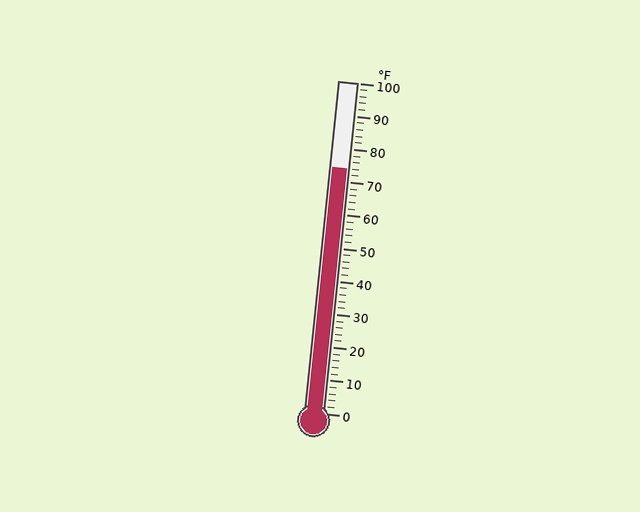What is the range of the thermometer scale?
The thermometer scale ranges from 0°F to 100°F.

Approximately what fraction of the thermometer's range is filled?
The thermometer is filled to approximately 75% of its range.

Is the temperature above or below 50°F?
The temperature is above 50°F.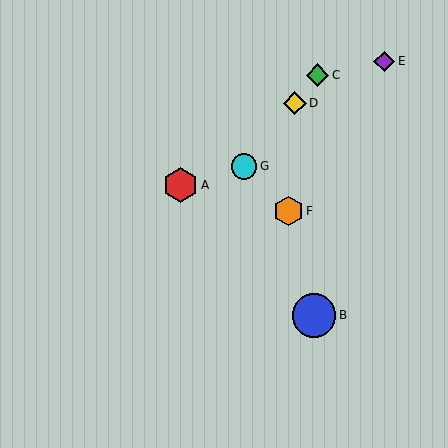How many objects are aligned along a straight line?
3 objects (C, D, G) are aligned along a straight line.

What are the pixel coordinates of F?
Object F is at (289, 211).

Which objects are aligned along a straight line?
Objects C, D, G are aligned along a straight line.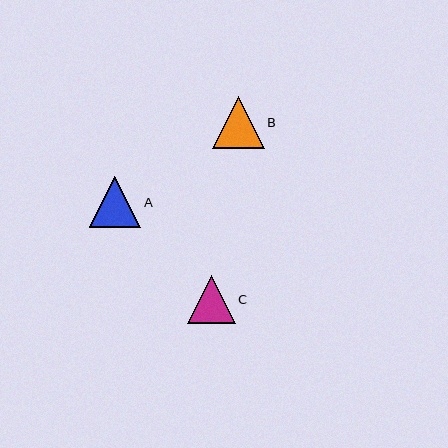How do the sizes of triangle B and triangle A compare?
Triangle B and triangle A are approximately the same size.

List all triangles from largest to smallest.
From largest to smallest: B, A, C.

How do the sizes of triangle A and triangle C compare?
Triangle A and triangle C are approximately the same size.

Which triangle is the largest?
Triangle B is the largest with a size of approximately 52 pixels.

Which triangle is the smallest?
Triangle C is the smallest with a size of approximately 48 pixels.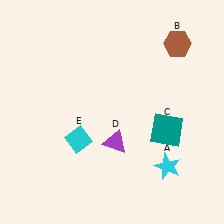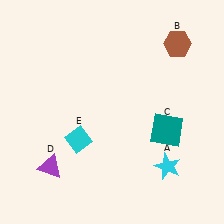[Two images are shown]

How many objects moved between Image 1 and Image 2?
1 object moved between the two images.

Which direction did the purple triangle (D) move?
The purple triangle (D) moved left.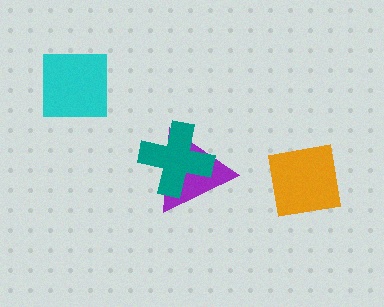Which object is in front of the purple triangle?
The teal cross is in front of the purple triangle.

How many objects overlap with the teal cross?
1 object overlaps with the teal cross.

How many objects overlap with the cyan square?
0 objects overlap with the cyan square.